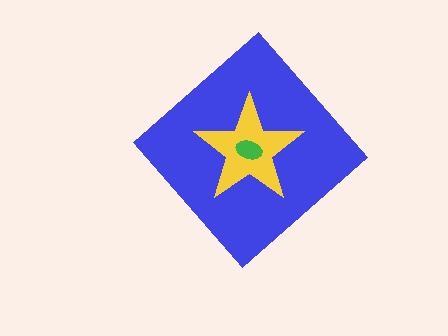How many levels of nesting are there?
3.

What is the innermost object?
The green ellipse.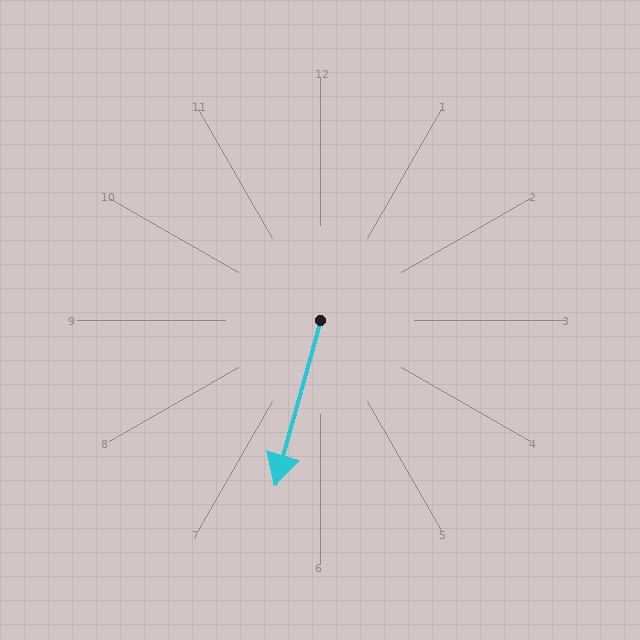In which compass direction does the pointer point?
South.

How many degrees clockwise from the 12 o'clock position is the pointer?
Approximately 195 degrees.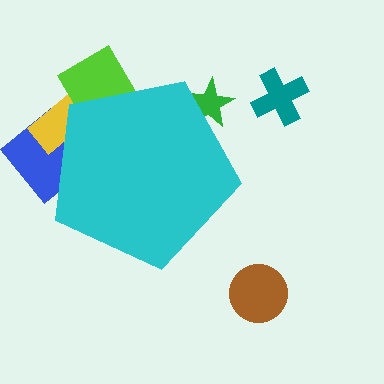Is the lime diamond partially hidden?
Yes, the lime diamond is partially hidden behind the cyan pentagon.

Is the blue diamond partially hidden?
Yes, the blue diamond is partially hidden behind the cyan pentagon.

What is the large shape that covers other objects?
A cyan pentagon.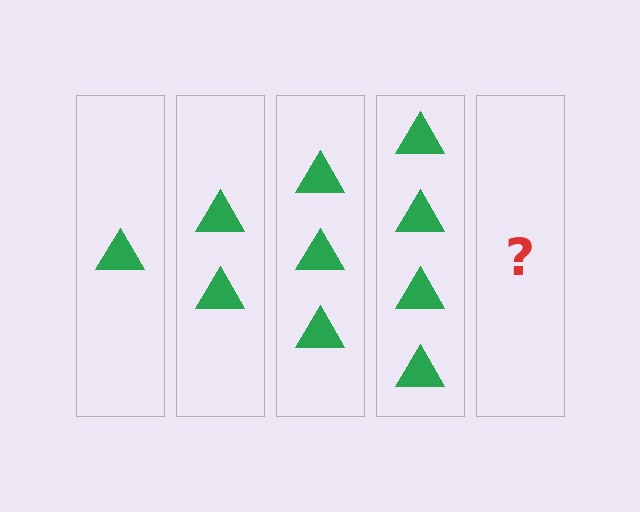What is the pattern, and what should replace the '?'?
The pattern is that each step adds one more triangle. The '?' should be 5 triangles.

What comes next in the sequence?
The next element should be 5 triangles.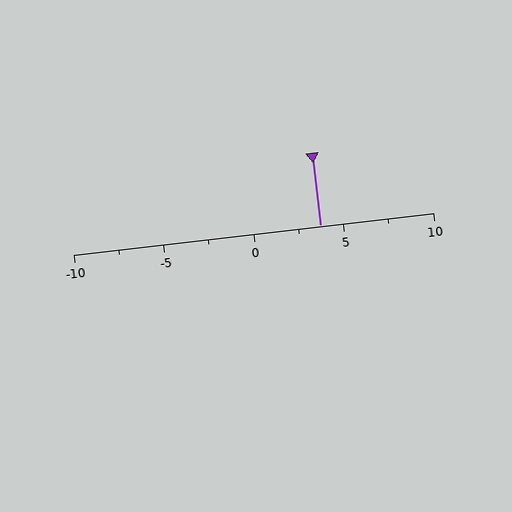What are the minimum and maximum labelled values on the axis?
The axis runs from -10 to 10.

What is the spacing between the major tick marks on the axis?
The major ticks are spaced 5 apart.